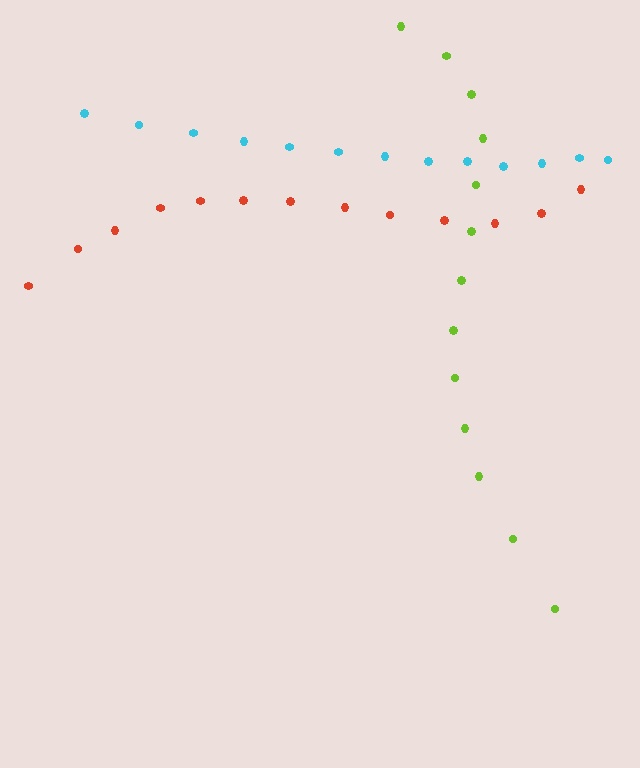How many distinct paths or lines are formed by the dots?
There are 3 distinct paths.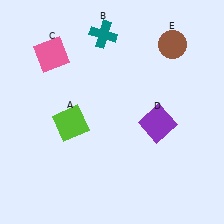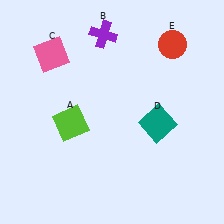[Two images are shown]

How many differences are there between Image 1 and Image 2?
There are 3 differences between the two images.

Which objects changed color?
B changed from teal to purple. D changed from purple to teal. E changed from brown to red.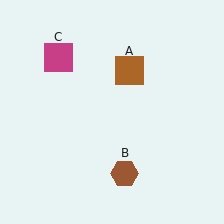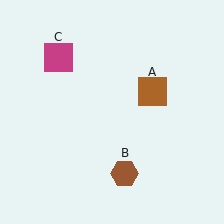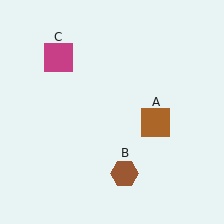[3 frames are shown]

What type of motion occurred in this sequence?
The brown square (object A) rotated clockwise around the center of the scene.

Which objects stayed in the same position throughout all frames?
Brown hexagon (object B) and magenta square (object C) remained stationary.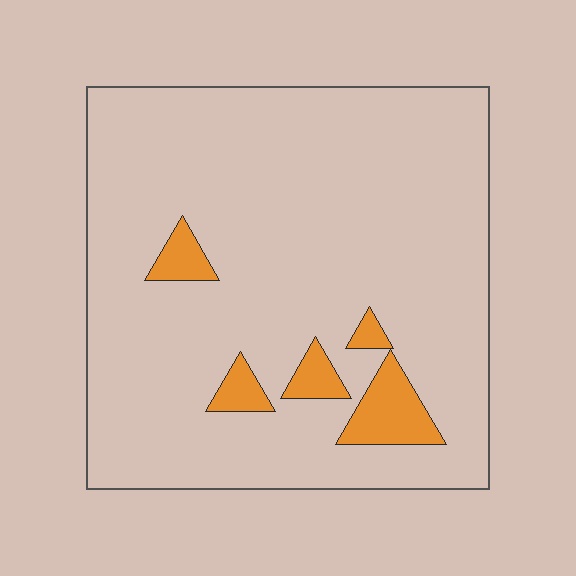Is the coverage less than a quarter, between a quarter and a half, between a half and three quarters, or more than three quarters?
Less than a quarter.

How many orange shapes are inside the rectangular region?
5.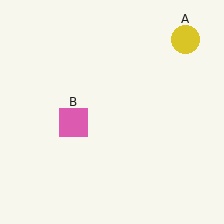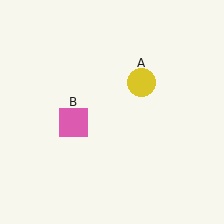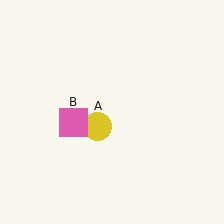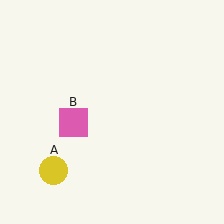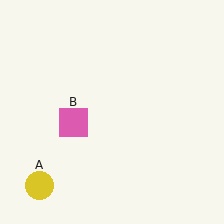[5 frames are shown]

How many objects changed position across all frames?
1 object changed position: yellow circle (object A).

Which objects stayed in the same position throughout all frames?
Pink square (object B) remained stationary.